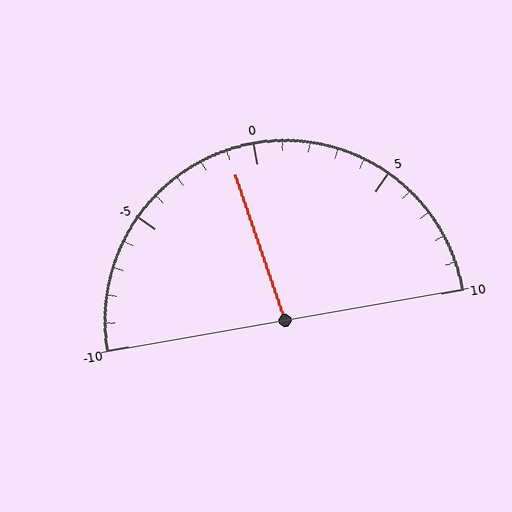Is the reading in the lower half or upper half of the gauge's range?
The reading is in the lower half of the range (-10 to 10).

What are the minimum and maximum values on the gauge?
The gauge ranges from -10 to 10.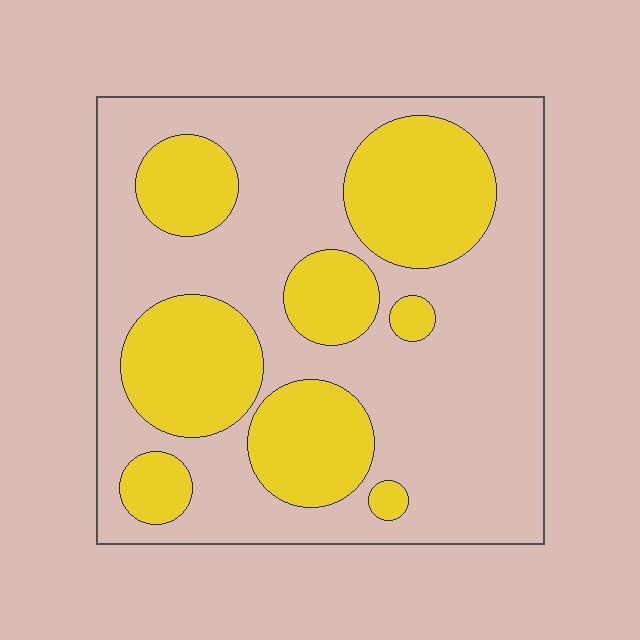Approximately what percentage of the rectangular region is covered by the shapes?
Approximately 35%.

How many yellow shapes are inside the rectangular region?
8.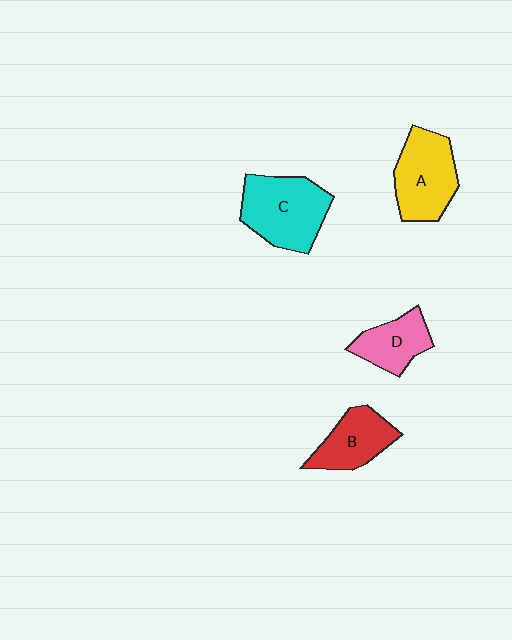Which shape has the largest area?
Shape C (cyan).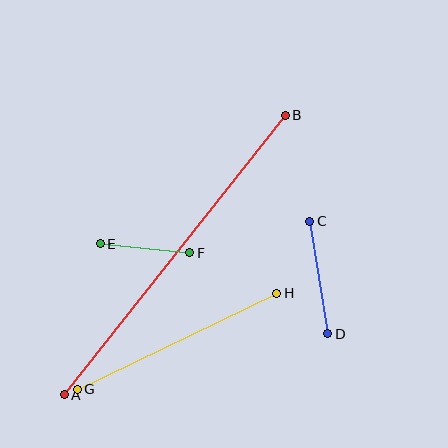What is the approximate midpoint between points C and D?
The midpoint is at approximately (319, 278) pixels.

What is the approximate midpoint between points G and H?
The midpoint is at approximately (177, 341) pixels.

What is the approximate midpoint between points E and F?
The midpoint is at approximately (145, 248) pixels.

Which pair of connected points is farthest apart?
Points A and B are farthest apart.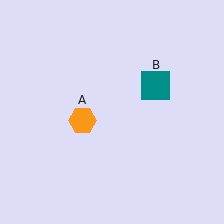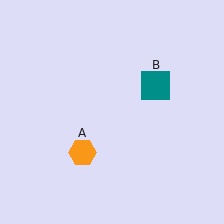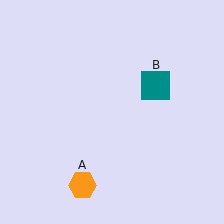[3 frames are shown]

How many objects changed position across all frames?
1 object changed position: orange hexagon (object A).